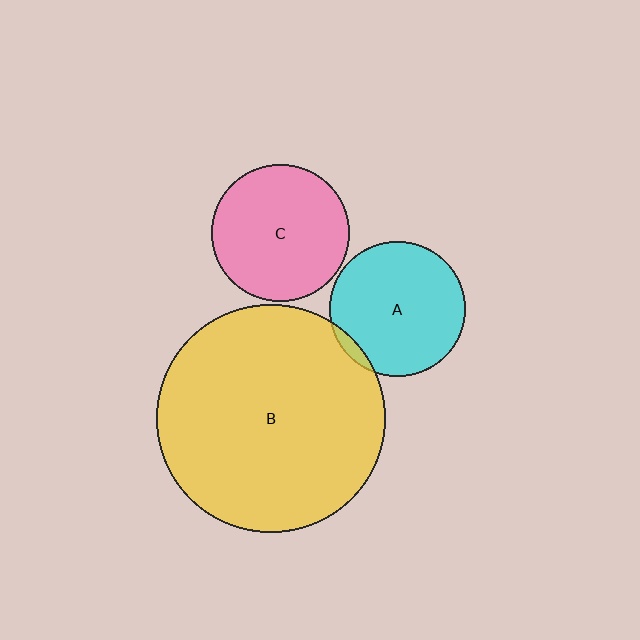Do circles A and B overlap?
Yes.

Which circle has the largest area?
Circle B (yellow).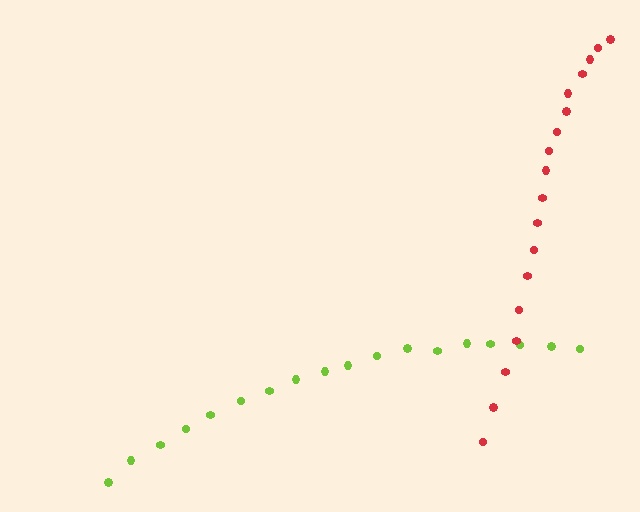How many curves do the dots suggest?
There are 2 distinct paths.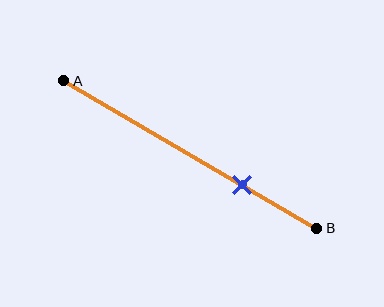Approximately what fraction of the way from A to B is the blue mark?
The blue mark is approximately 70% of the way from A to B.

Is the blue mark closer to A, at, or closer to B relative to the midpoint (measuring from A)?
The blue mark is closer to point B than the midpoint of segment AB.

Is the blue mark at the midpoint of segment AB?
No, the mark is at about 70% from A, not at the 50% midpoint.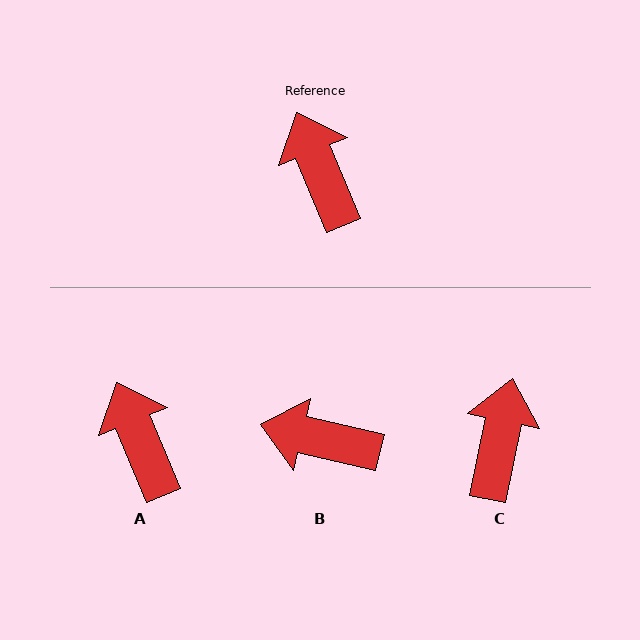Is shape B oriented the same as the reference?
No, it is off by about 54 degrees.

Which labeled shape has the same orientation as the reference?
A.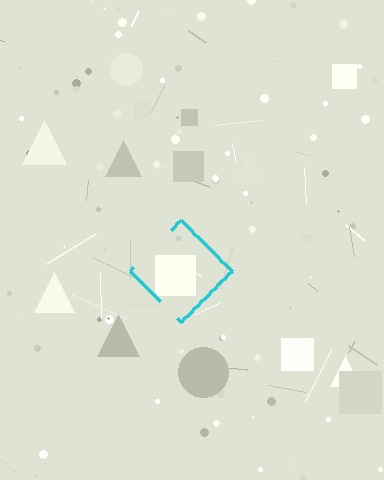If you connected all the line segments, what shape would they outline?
They would outline a diamond.